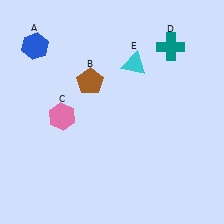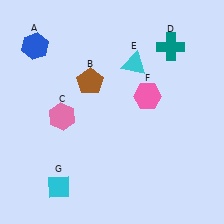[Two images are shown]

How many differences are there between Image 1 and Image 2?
There are 2 differences between the two images.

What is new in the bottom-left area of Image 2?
A cyan diamond (G) was added in the bottom-left area of Image 2.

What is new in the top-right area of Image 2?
A pink hexagon (F) was added in the top-right area of Image 2.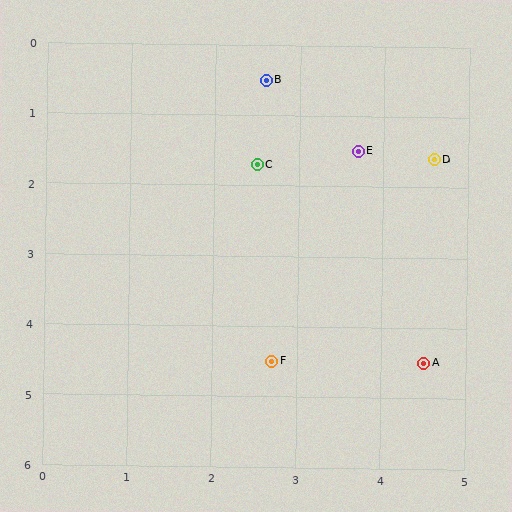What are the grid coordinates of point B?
Point B is at approximately (2.6, 0.5).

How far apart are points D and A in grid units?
Points D and A are about 2.9 grid units apart.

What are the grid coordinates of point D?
Point D is at approximately (4.6, 1.6).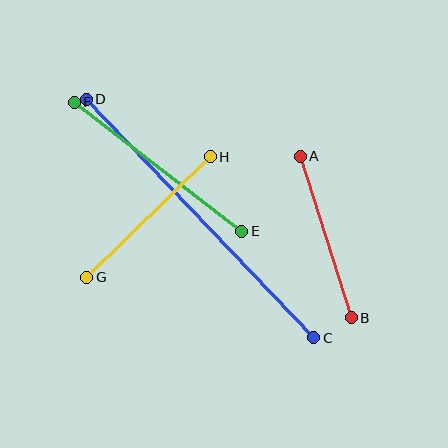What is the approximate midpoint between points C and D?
The midpoint is at approximately (200, 219) pixels.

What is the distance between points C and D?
The distance is approximately 330 pixels.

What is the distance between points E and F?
The distance is approximately 211 pixels.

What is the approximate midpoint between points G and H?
The midpoint is at approximately (149, 217) pixels.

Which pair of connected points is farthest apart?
Points C and D are farthest apart.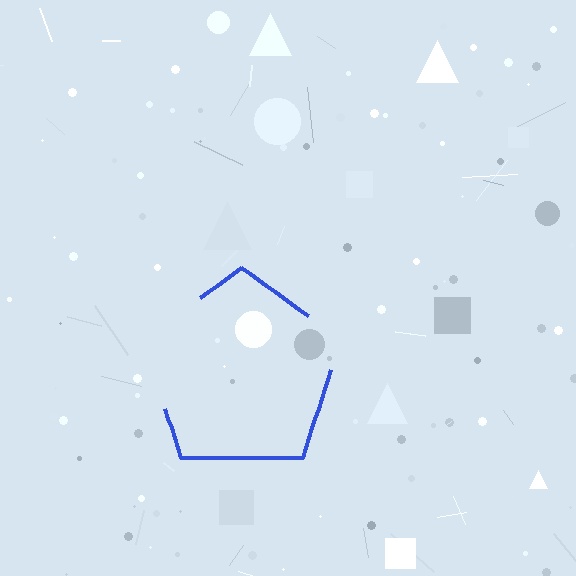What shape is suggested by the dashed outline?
The dashed outline suggests a pentagon.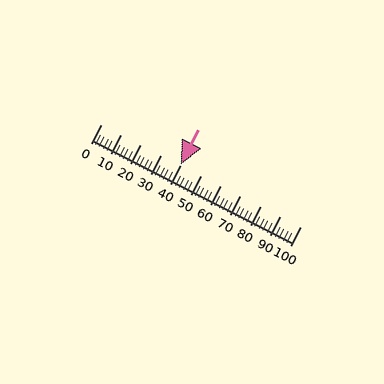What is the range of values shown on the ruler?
The ruler shows values from 0 to 100.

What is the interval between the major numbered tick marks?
The major tick marks are spaced 10 units apart.